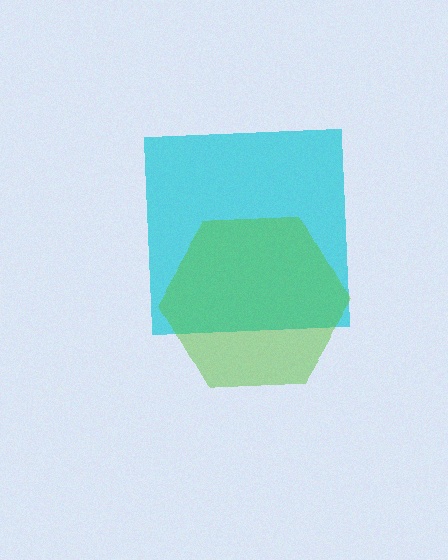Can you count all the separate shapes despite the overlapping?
Yes, there are 2 separate shapes.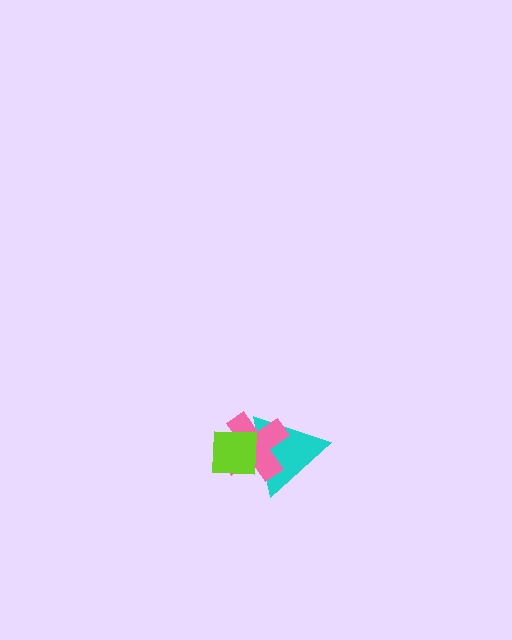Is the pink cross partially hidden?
Yes, it is partially covered by another shape.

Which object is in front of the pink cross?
The lime square is in front of the pink cross.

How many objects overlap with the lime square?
2 objects overlap with the lime square.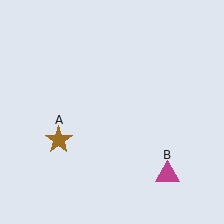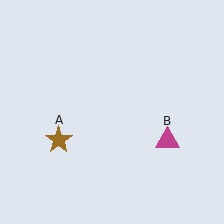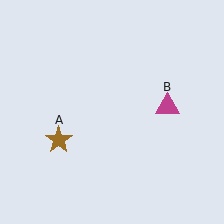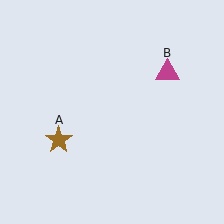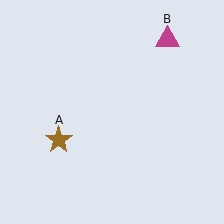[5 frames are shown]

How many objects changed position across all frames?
1 object changed position: magenta triangle (object B).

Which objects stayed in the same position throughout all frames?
Brown star (object A) remained stationary.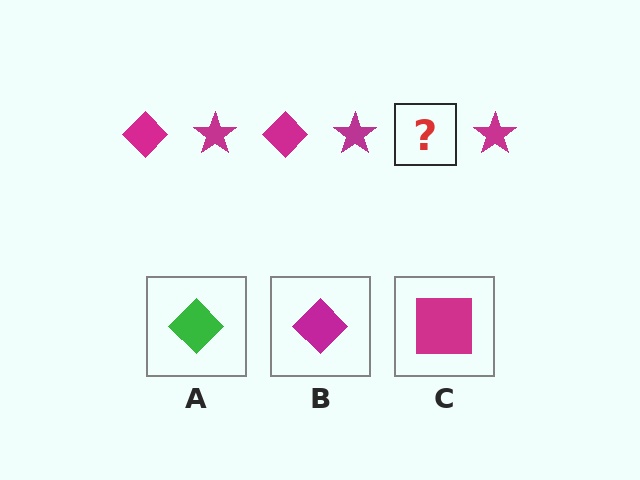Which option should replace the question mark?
Option B.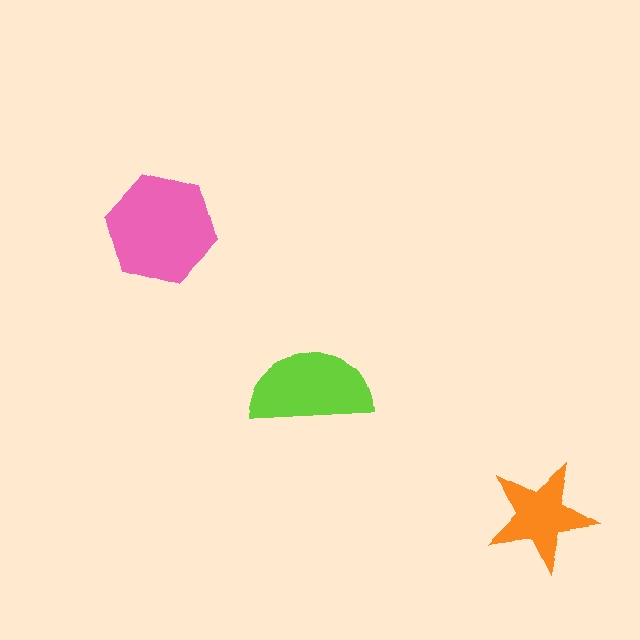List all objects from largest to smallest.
The pink hexagon, the lime semicircle, the orange star.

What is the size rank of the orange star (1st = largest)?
3rd.